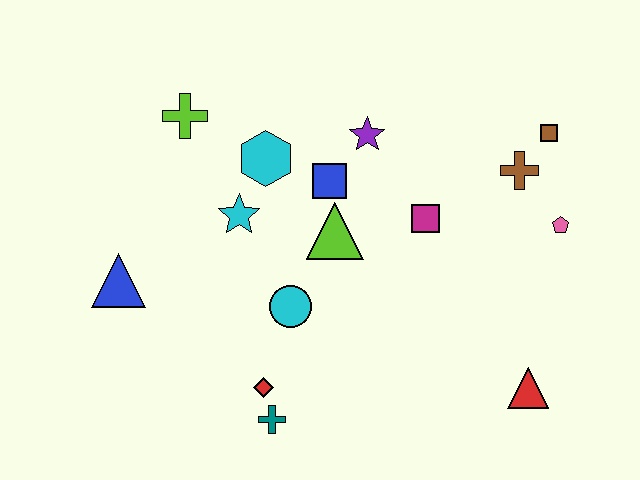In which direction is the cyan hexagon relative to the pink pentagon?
The cyan hexagon is to the left of the pink pentagon.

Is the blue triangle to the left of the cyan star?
Yes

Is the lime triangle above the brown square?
No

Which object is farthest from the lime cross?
The red triangle is farthest from the lime cross.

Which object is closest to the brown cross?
The brown square is closest to the brown cross.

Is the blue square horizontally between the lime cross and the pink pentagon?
Yes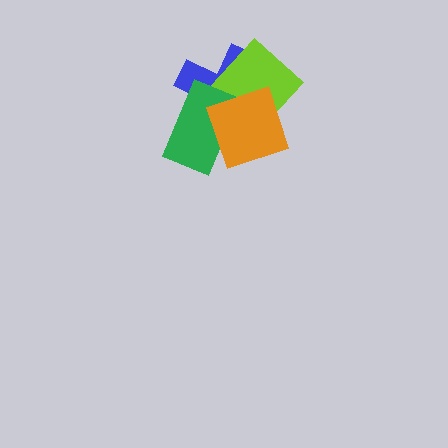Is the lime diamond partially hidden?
Yes, it is partially covered by another shape.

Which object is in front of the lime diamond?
The orange diamond is in front of the lime diamond.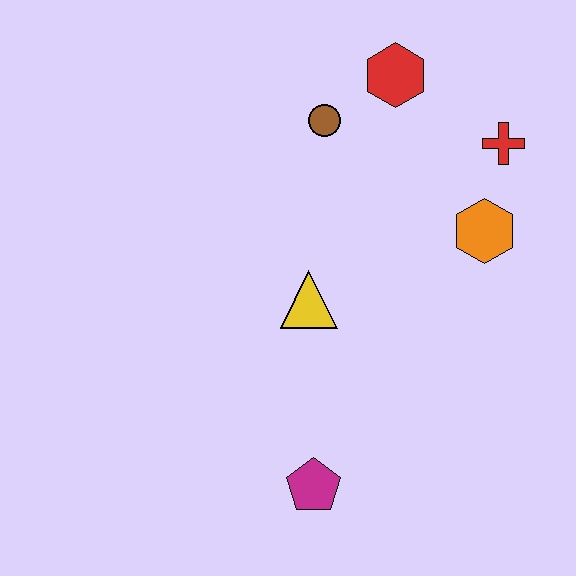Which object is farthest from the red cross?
The magenta pentagon is farthest from the red cross.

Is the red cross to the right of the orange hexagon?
Yes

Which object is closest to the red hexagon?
The brown circle is closest to the red hexagon.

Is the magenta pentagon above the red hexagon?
No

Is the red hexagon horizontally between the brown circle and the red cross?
Yes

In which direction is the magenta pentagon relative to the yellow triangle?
The magenta pentagon is below the yellow triangle.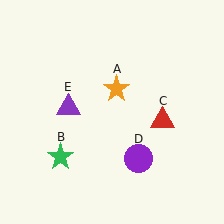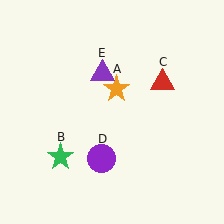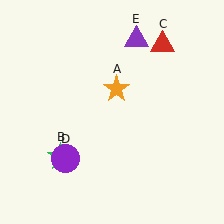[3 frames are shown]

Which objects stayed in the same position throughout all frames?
Orange star (object A) and green star (object B) remained stationary.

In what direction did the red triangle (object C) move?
The red triangle (object C) moved up.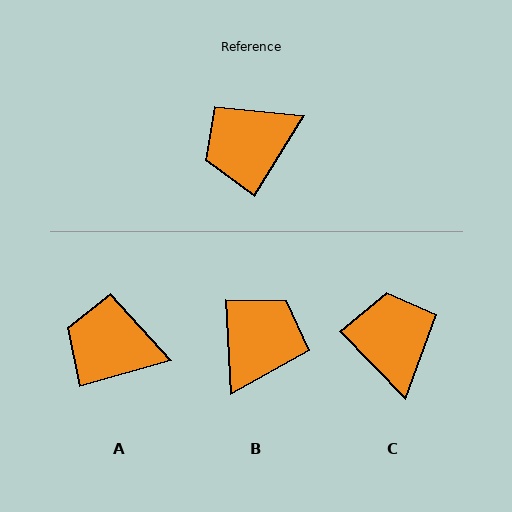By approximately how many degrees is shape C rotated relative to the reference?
Approximately 104 degrees clockwise.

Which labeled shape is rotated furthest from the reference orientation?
B, about 145 degrees away.